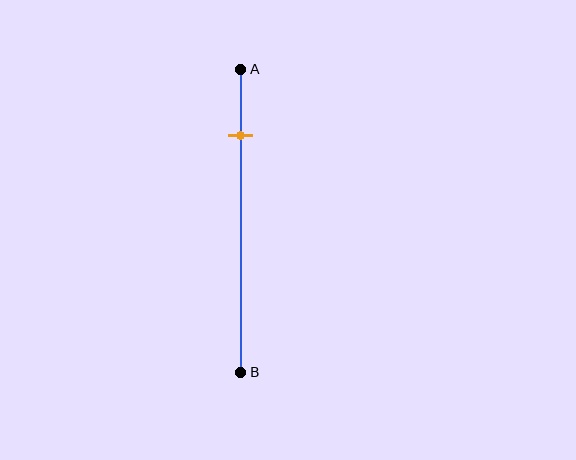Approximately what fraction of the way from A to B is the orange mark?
The orange mark is approximately 20% of the way from A to B.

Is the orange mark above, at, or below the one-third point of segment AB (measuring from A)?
The orange mark is above the one-third point of segment AB.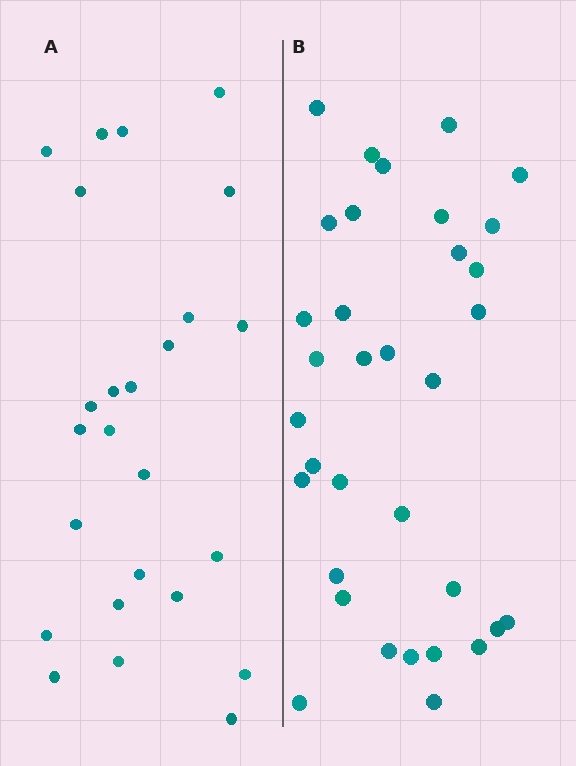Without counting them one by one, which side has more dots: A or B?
Region B (the right region) has more dots.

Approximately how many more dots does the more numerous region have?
Region B has roughly 8 or so more dots than region A.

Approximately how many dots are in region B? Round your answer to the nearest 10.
About 30 dots. (The exact count is 34, which rounds to 30.)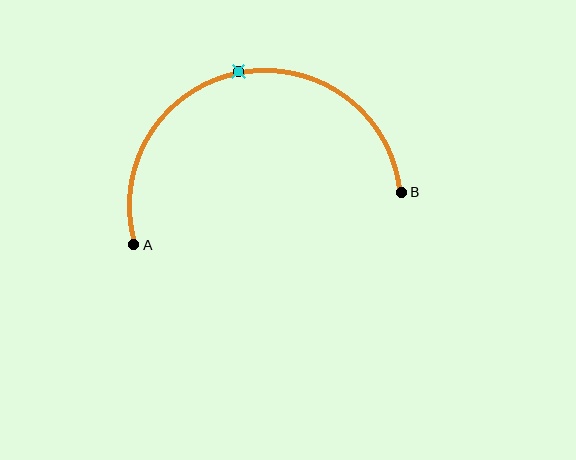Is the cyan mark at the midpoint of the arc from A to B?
Yes. The cyan mark lies on the arc at equal arc-length from both A and B — it is the arc midpoint.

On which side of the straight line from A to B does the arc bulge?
The arc bulges above the straight line connecting A and B.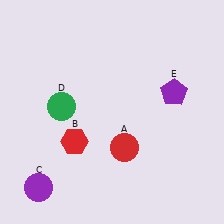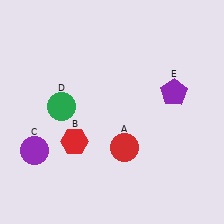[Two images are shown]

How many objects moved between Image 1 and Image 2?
1 object moved between the two images.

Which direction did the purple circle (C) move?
The purple circle (C) moved up.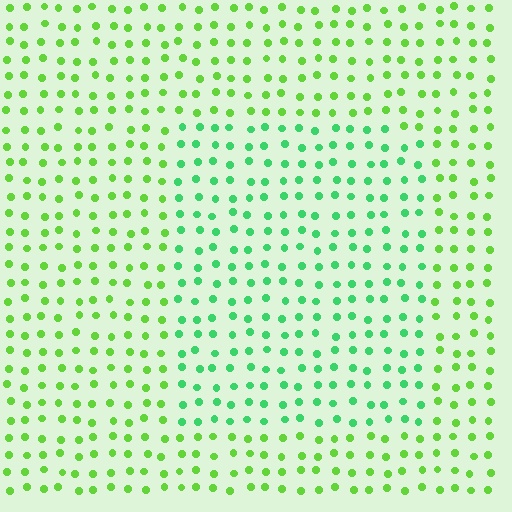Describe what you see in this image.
The image is filled with small lime elements in a uniform arrangement. A rectangle-shaped region is visible where the elements are tinted to a slightly different hue, forming a subtle color boundary.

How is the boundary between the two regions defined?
The boundary is defined purely by a slight shift in hue (about 35 degrees). Spacing, size, and orientation are identical on both sides.